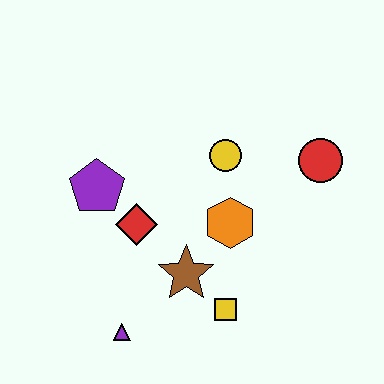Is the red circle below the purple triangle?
No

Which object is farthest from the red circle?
The purple triangle is farthest from the red circle.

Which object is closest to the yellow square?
The brown star is closest to the yellow square.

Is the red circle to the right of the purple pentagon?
Yes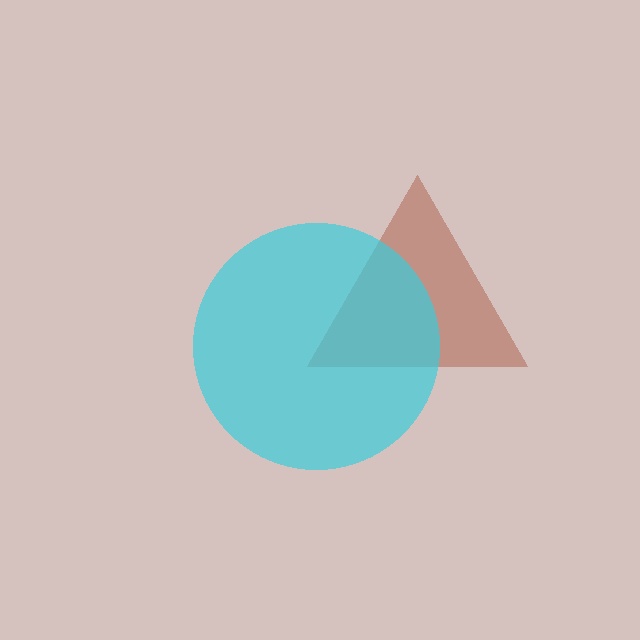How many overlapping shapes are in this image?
There are 2 overlapping shapes in the image.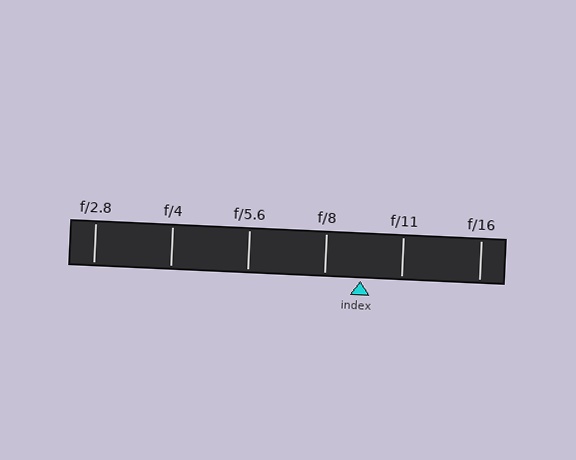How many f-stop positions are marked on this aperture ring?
There are 6 f-stop positions marked.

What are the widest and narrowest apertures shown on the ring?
The widest aperture shown is f/2.8 and the narrowest is f/16.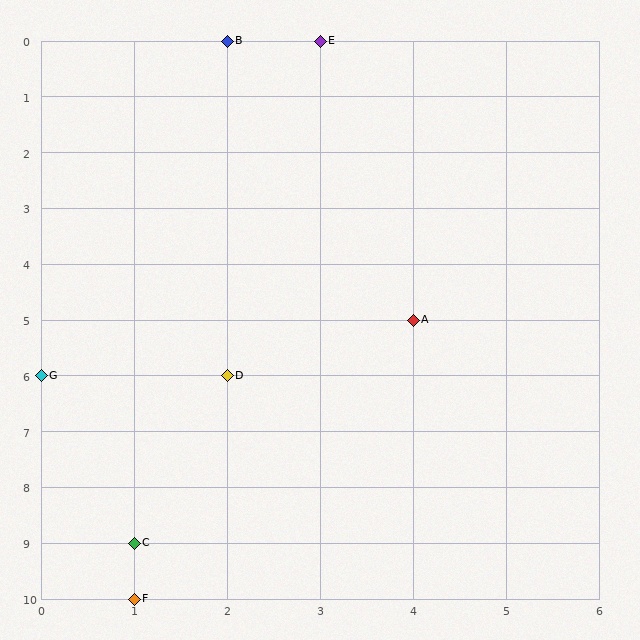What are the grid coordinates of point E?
Point E is at grid coordinates (3, 0).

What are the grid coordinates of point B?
Point B is at grid coordinates (2, 0).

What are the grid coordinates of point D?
Point D is at grid coordinates (2, 6).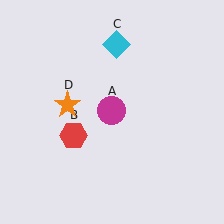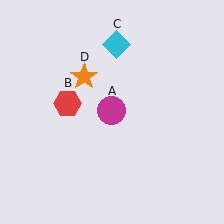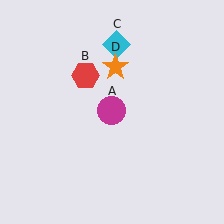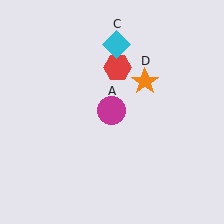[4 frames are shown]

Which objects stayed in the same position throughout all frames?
Magenta circle (object A) and cyan diamond (object C) remained stationary.